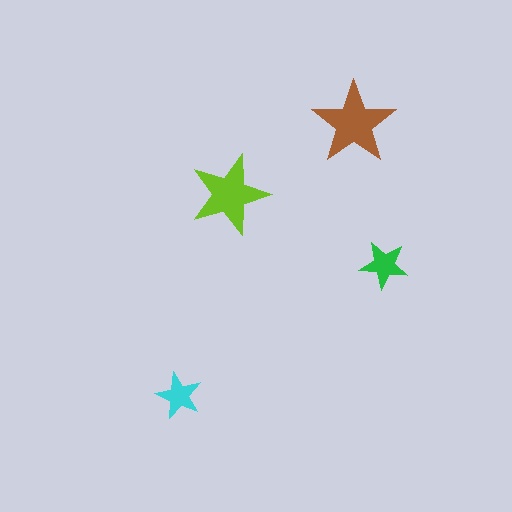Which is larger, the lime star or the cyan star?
The lime one.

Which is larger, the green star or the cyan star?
The green one.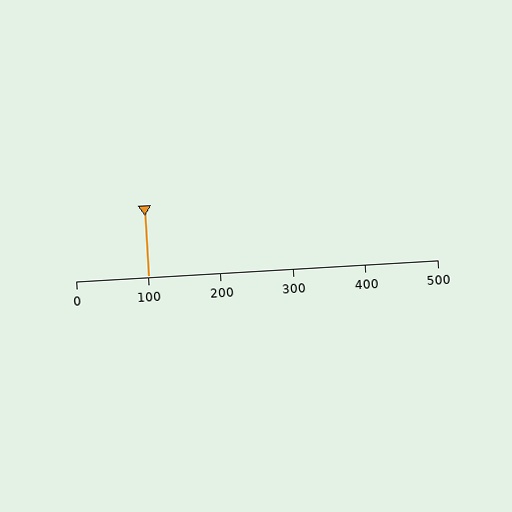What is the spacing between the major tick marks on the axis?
The major ticks are spaced 100 apart.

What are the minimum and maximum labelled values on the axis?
The axis runs from 0 to 500.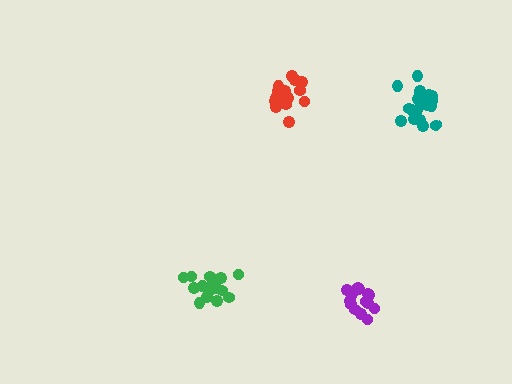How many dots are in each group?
Group 1: 15 dots, Group 2: 17 dots, Group 3: 16 dots, Group 4: 20 dots (68 total).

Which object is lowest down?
The purple cluster is bottommost.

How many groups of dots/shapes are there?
There are 4 groups.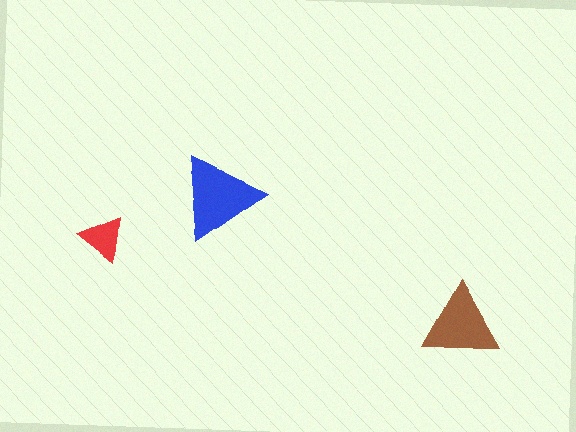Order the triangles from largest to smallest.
the blue one, the brown one, the red one.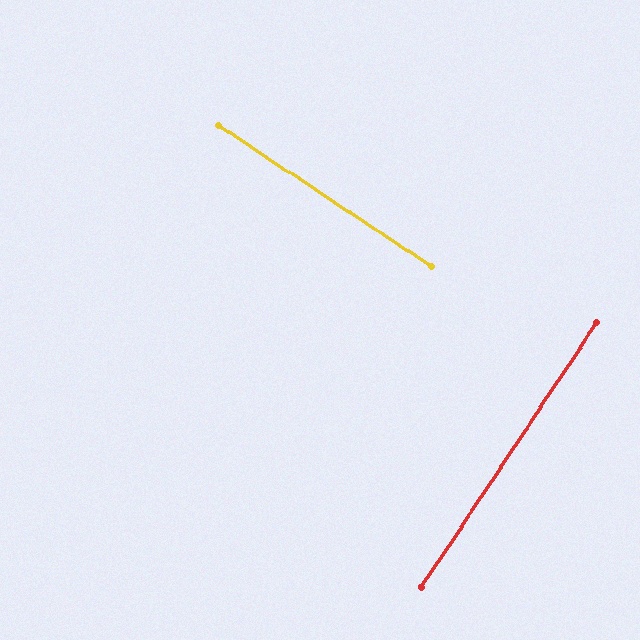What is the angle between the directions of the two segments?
Approximately 90 degrees.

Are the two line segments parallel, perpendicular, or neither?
Perpendicular — they meet at approximately 90°.